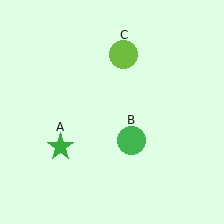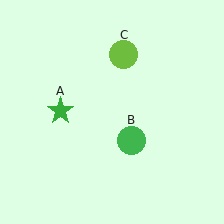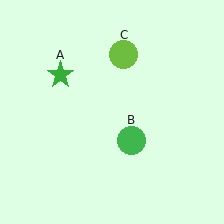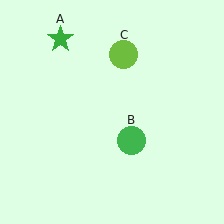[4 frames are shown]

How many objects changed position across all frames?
1 object changed position: green star (object A).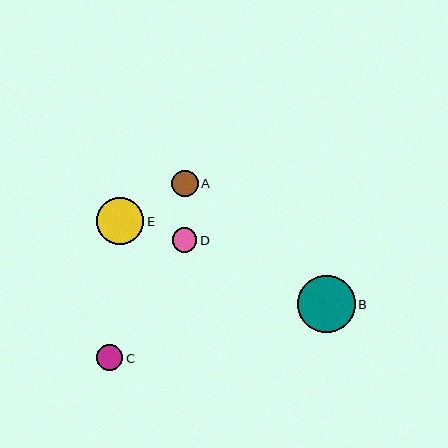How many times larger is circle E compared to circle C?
Circle E is approximately 1.8 times the size of circle C.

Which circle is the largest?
Circle B is the largest with a size of approximately 58 pixels.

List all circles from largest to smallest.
From largest to smallest: B, E, C, A, D.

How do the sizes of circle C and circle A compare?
Circle C and circle A are approximately the same size.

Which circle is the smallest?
Circle D is the smallest with a size of approximately 24 pixels.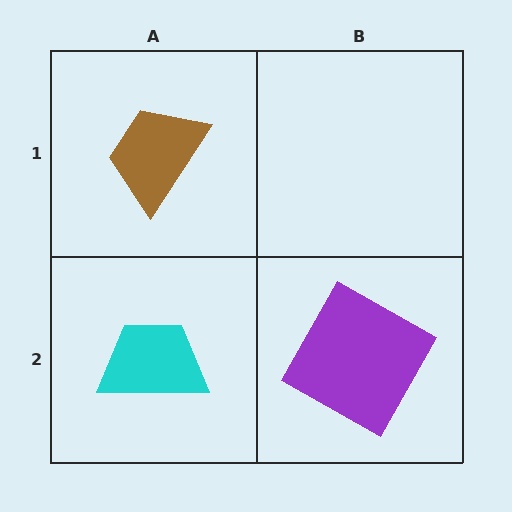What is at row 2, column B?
A purple square.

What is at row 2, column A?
A cyan trapezoid.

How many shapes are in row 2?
2 shapes.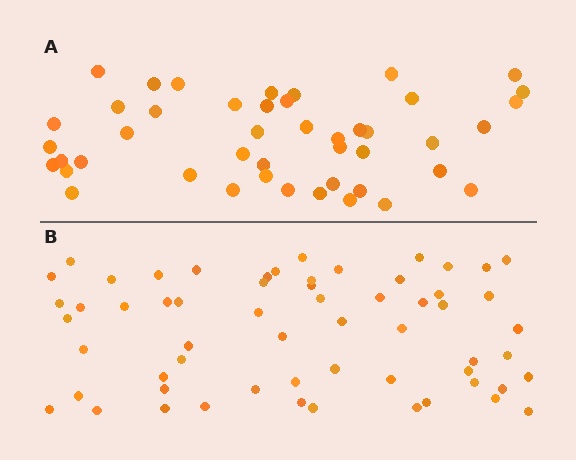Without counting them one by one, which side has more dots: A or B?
Region B (the bottom region) has more dots.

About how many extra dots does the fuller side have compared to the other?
Region B has approximately 15 more dots than region A.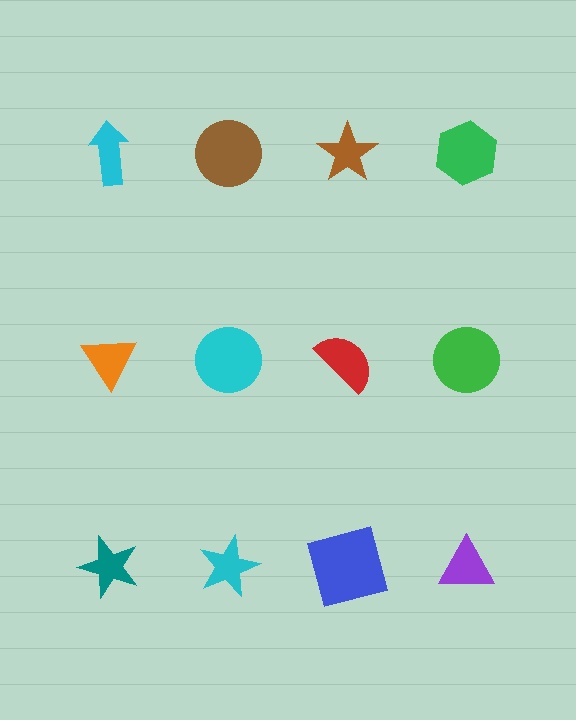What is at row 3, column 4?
A purple triangle.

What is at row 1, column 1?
A cyan arrow.